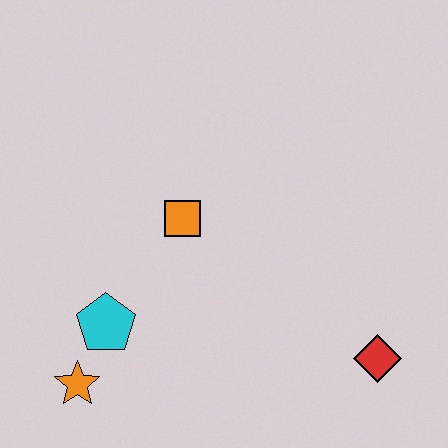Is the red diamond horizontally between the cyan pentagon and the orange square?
No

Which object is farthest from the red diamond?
The orange star is farthest from the red diamond.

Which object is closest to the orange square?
The cyan pentagon is closest to the orange square.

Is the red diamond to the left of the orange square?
No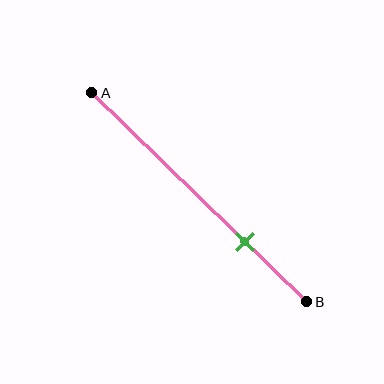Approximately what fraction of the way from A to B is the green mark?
The green mark is approximately 70% of the way from A to B.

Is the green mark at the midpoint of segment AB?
No, the mark is at about 70% from A, not at the 50% midpoint.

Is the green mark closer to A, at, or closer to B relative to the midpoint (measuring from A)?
The green mark is closer to point B than the midpoint of segment AB.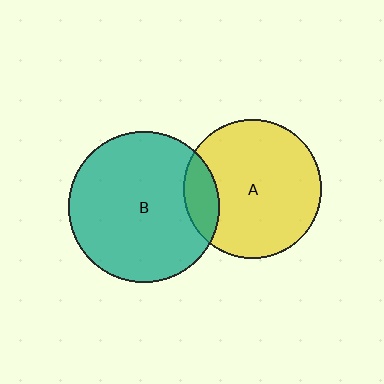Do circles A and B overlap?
Yes.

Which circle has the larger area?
Circle B (teal).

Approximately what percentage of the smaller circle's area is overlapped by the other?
Approximately 15%.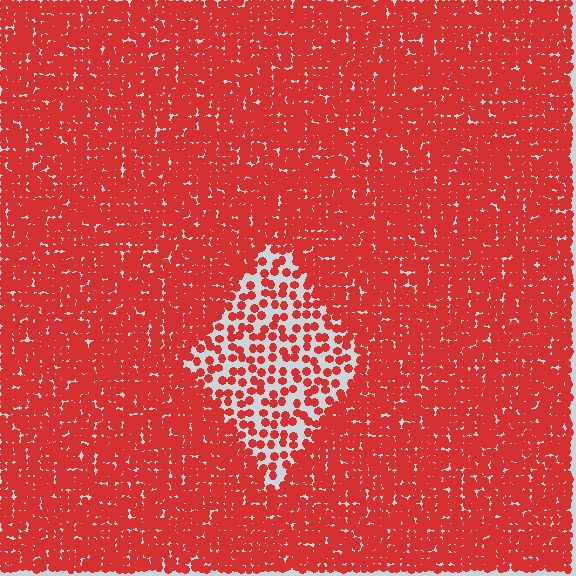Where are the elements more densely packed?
The elements are more densely packed outside the diamond boundary.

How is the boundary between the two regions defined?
The boundary is defined by a change in element density (approximately 2.5x ratio). All elements are the same color, size, and shape.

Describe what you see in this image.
The image contains small red elements arranged at two different densities. A diamond-shaped region is visible where the elements are less densely packed than the surrounding area.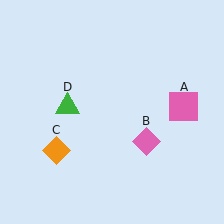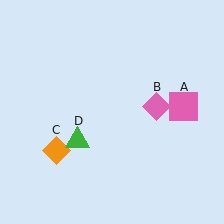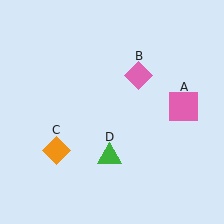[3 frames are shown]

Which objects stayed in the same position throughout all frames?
Pink square (object A) and orange diamond (object C) remained stationary.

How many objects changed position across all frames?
2 objects changed position: pink diamond (object B), green triangle (object D).